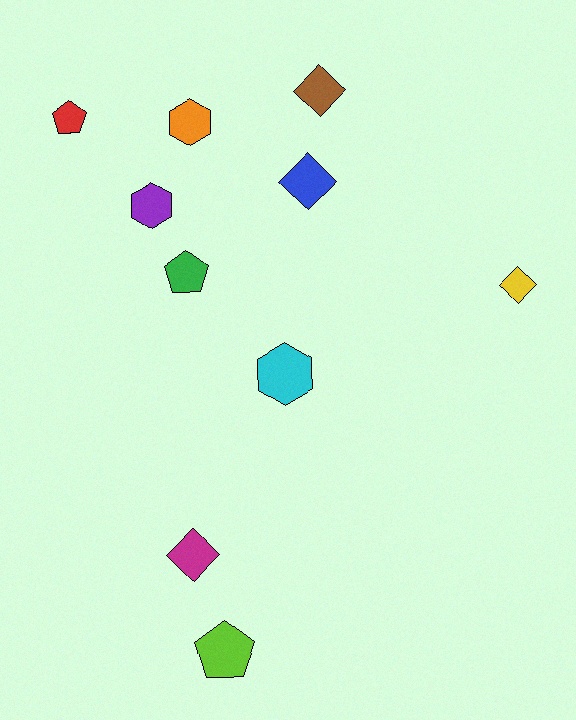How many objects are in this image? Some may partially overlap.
There are 10 objects.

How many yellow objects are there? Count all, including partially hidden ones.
There is 1 yellow object.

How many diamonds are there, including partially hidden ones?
There are 4 diamonds.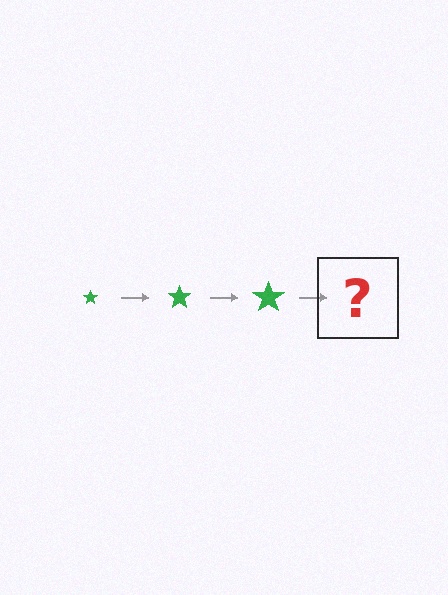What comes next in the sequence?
The next element should be a green star, larger than the previous one.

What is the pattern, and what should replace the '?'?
The pattern is that the star gets progressively larger each step. The '?' should be a green star, larger than the previous one.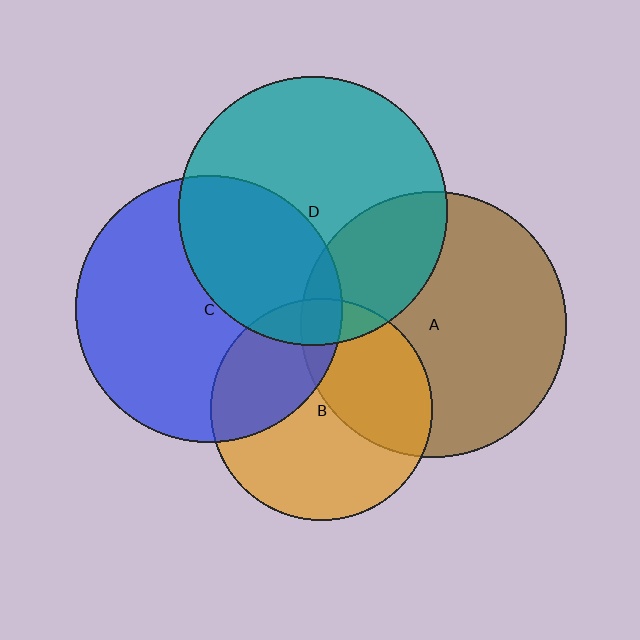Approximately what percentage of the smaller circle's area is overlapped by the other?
Approximately 35%.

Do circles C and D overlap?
Yes.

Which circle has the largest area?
Circle D (teal).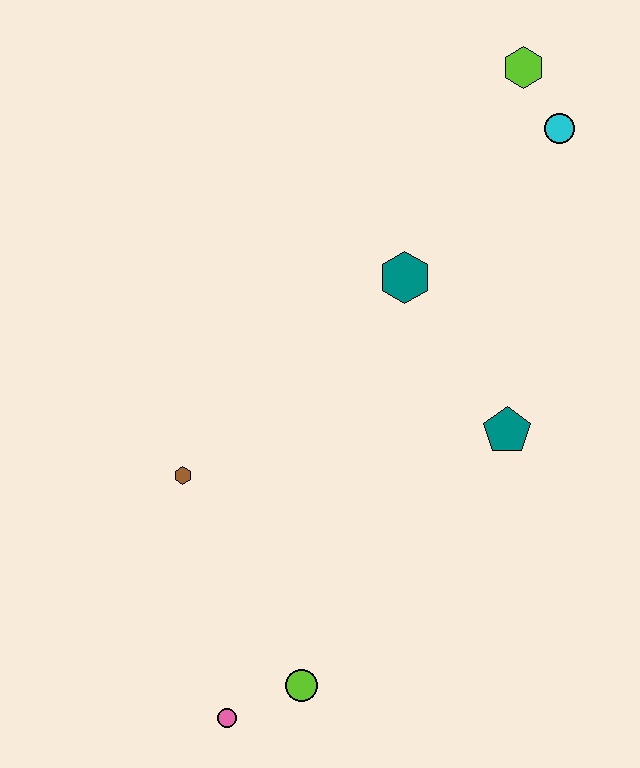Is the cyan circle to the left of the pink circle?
No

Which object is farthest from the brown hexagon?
The lime hexagon is farthest from the brown hexagon.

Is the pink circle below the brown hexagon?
Yes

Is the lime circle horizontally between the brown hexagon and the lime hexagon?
Yes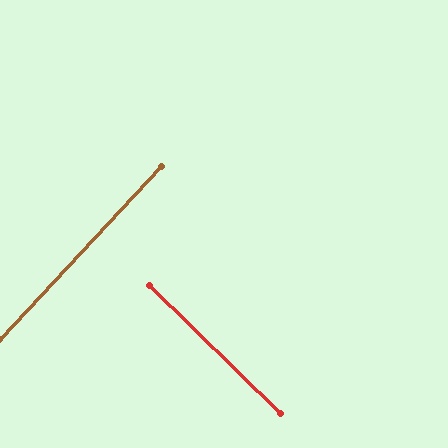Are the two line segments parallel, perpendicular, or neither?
Perpendicular — they meet at approximately 89°.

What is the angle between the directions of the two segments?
Approximately 89 degrees.